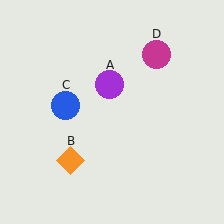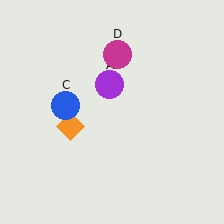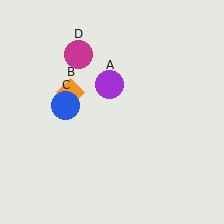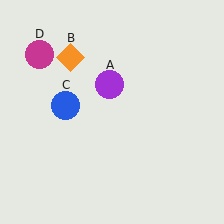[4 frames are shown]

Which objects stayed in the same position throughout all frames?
Purple circle (object A) and blue circle (object C) remained stationary.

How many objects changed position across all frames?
2 objects changed position: orange diamond (object B), magenta circle (object D).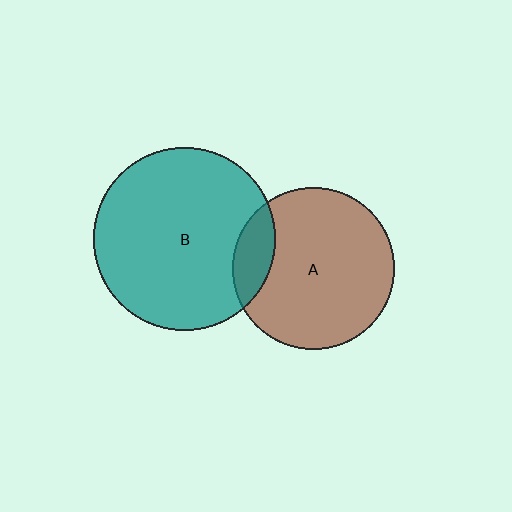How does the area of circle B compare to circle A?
Approximately 1.3 times.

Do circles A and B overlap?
Yes.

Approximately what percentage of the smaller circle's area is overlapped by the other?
Approximately 15%.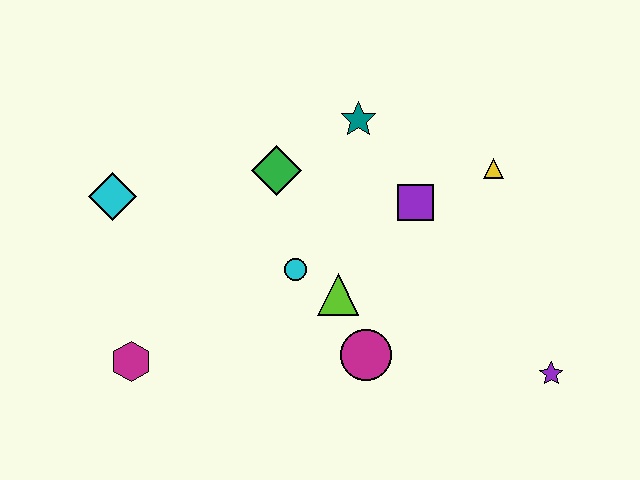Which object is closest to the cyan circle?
The lime triangle is closest to the cyan circle.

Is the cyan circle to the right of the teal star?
No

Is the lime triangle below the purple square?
Yes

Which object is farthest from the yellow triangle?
The magenta hexagon is farthest from the yellow triangle.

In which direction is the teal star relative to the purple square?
The teal star is above the purple square.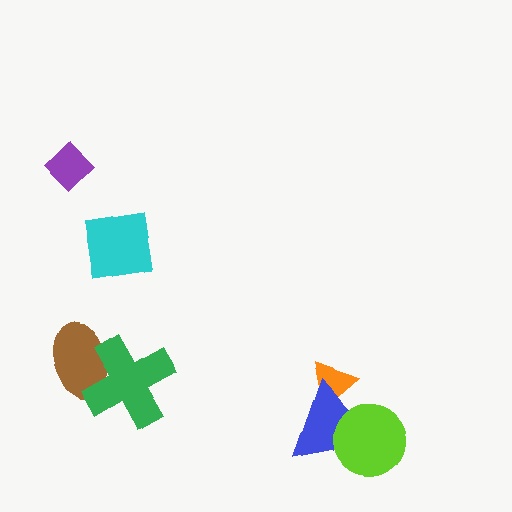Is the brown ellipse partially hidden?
Yes, it is partially covered by another shape.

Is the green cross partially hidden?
No, no other shape covers it.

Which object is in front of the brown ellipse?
The green cross is in front of the brown ellipse.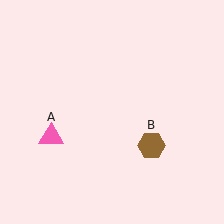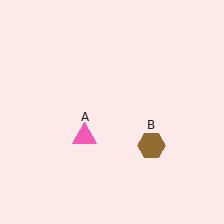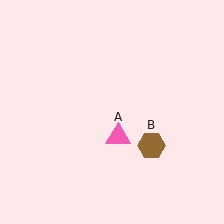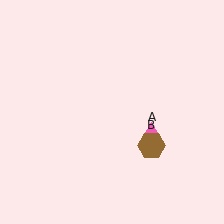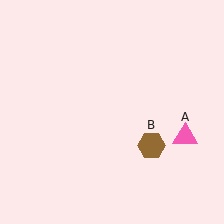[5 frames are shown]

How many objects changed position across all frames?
1 object changed position: pink triangle (object A).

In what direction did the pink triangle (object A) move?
The pink triangle (object A) moved right.